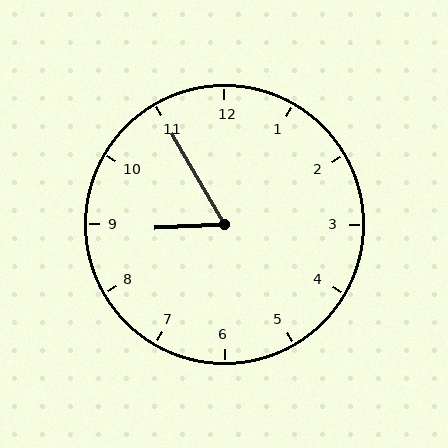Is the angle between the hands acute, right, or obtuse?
It is acute.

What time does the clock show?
8:55.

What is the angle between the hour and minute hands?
Approximately 62 degrees.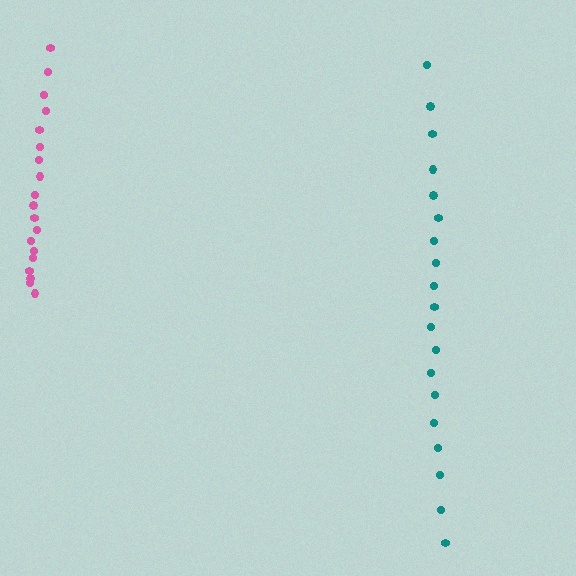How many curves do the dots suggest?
There are 2 distinct paths.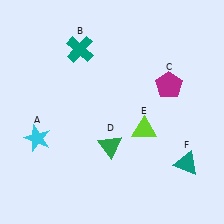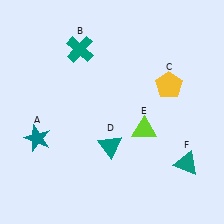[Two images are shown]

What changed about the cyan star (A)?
In Image 1, A is cyan. In Image 2, it changed to teal.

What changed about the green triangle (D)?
In Image 1, D is green. In Image 2, it changed to teal.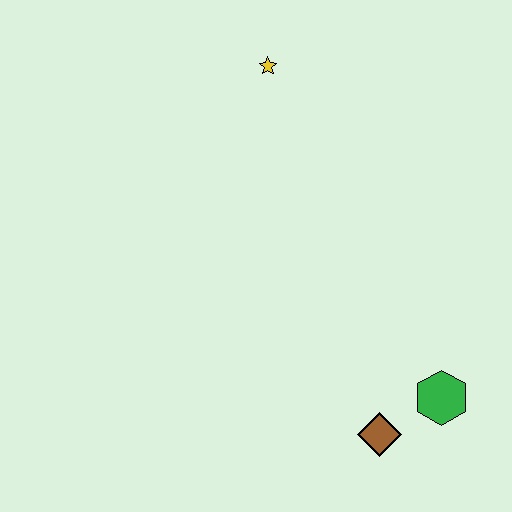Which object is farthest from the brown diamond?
The yellow star is farthest from the brown diamond.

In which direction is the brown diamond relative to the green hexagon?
The brown diamond is to the left of the green hexagon.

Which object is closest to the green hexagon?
The brown diamond is closest to the green hexagon.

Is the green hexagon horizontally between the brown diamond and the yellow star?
No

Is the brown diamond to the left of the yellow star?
No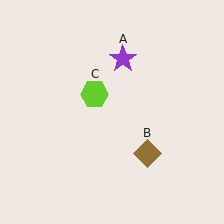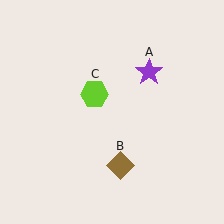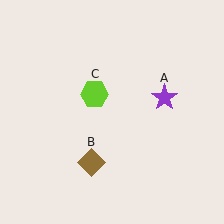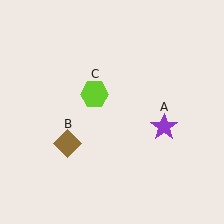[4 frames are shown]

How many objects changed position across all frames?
2 objects changed position: purple star (object A), brown diamond (object B).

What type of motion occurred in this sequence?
The purple star (object A), brown diamond (object B) rotated clockwise around the center of the scene.